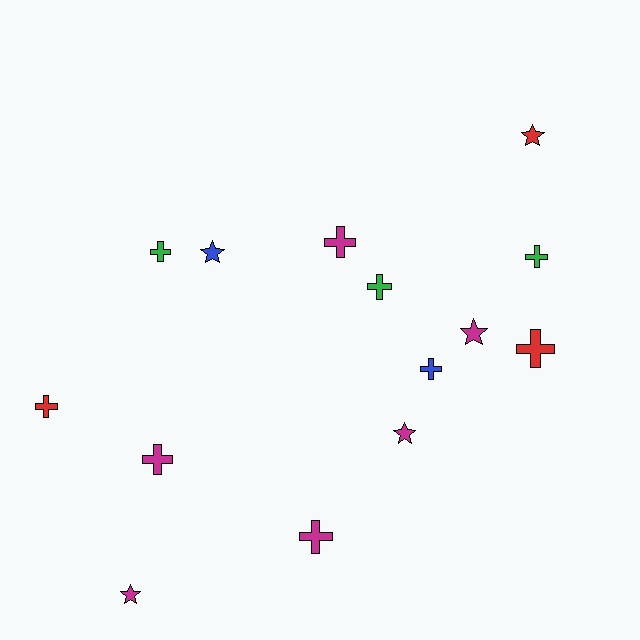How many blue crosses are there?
There is 1 blue cross.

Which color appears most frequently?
Magenta, with 6 objects.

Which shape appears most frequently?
Cross, with 9 objects.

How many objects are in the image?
There are 14 objects.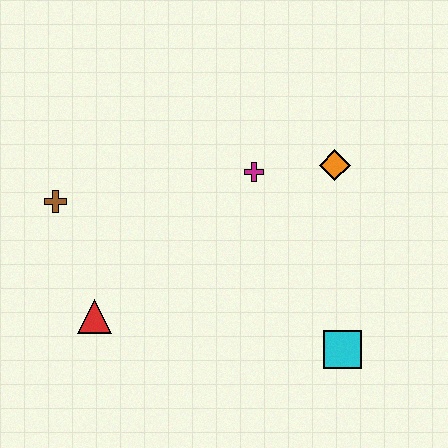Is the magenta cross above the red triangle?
Yes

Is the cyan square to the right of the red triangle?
Yes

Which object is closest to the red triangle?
The brown cross is closest to the red triangle.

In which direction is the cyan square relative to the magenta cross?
The cyan square is below the magenta cross.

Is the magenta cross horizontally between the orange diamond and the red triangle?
Yes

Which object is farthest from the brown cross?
The cyan square is farthest from the brown cross.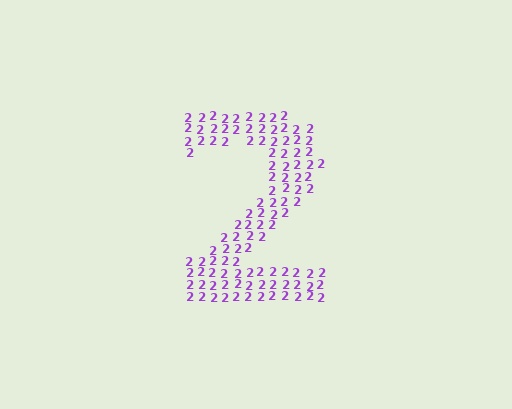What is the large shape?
The large shape is the digit 2.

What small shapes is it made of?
It is made of small digit 2's.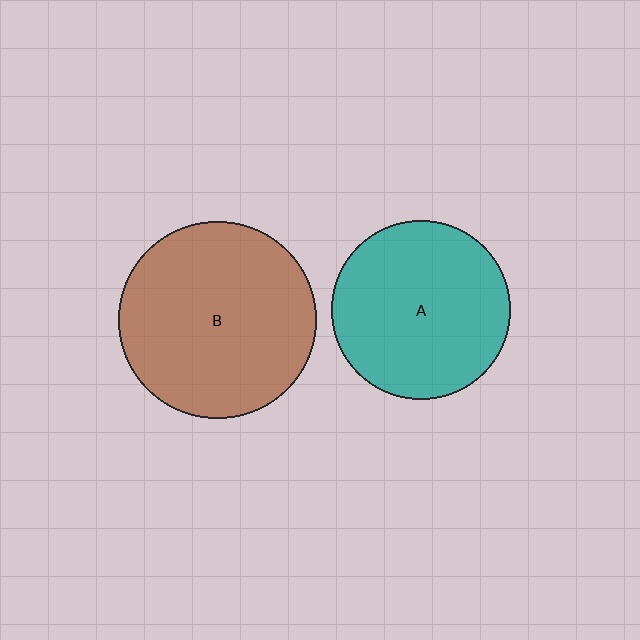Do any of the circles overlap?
No, none of the circles overlap.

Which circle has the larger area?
Circle B (brown).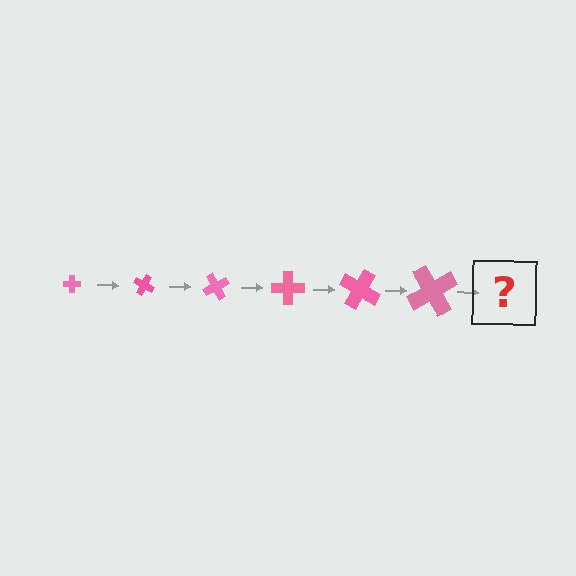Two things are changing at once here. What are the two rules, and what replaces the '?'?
The two rules are that the cross grows larger each step and it rotates 30 degrees each step. The '?' should be a cross, larger than the previous one and rotated 180 degrees from the start.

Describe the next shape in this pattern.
It should be a cross, larger than the previous one and rotated 180 degrees from the start.